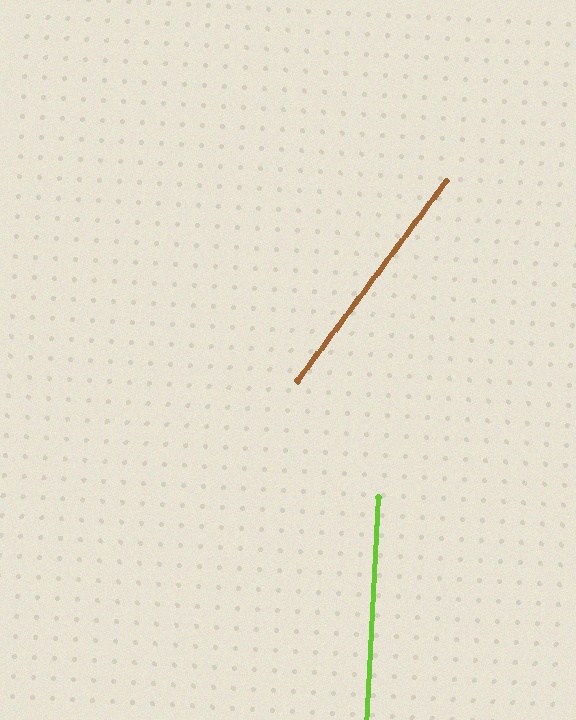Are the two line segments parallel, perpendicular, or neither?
Neither parallel nor perpendicular — they differ by about 34°.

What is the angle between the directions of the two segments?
Approximately 34 degrees.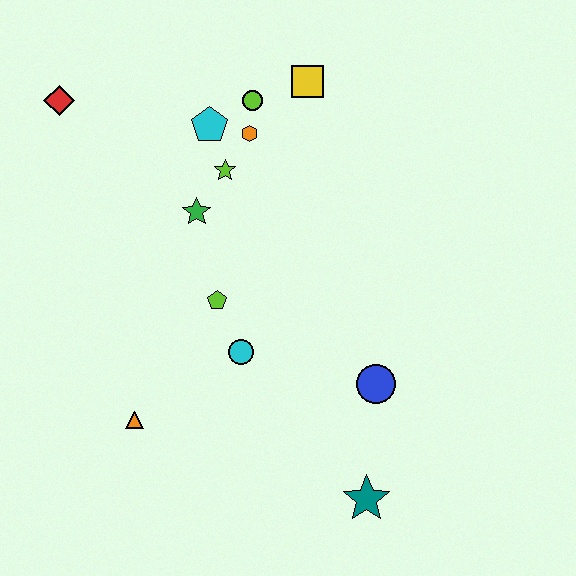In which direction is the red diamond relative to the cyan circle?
The red diamond is above the cyan circle.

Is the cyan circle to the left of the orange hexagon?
Yes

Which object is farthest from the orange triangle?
The yellow square is farthest from the orange triangle.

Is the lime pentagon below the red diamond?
Yes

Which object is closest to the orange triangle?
The cyan circle is closest to the orange triangle.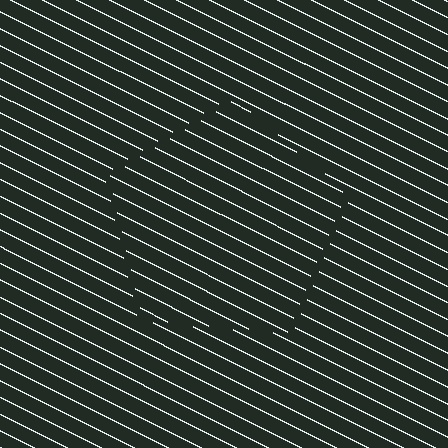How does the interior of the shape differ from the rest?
The interior of the shape contains the same grating, shifted by half a period — the contour is defined by the phase discontinuity where line-ends from the inner and outer gratings abut.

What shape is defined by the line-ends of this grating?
An illusory pentagon. The interior of the shape contains the same grating, shifted by half a period — the contour is defined by the phase discontinuity where line-ends from the inner and outer gratings abut.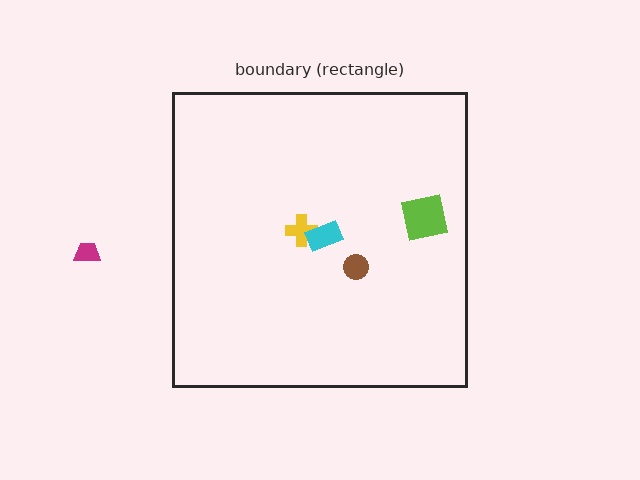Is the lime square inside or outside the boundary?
Inside.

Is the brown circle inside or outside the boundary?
Inside.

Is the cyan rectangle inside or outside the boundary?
Inside.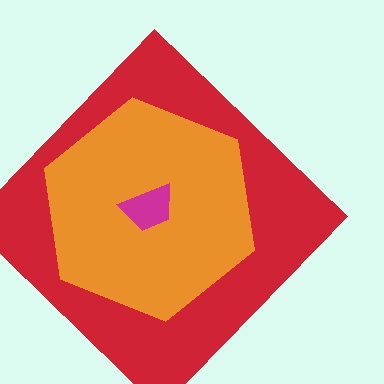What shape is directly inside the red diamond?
The orange hexagon.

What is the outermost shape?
The red diamond.